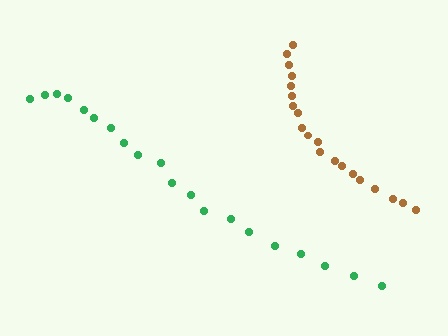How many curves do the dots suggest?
There are 2 distinct paths.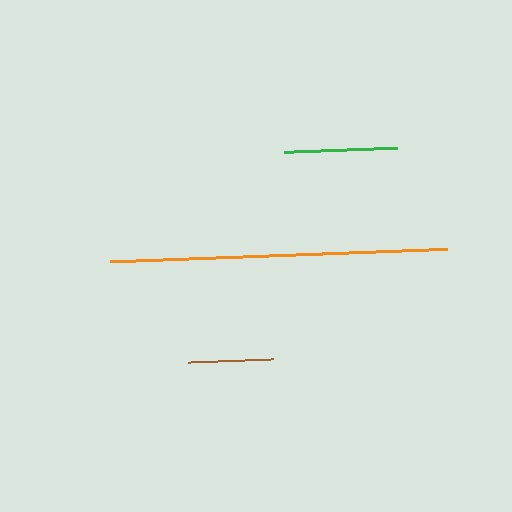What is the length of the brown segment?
The brown segment is approximately 85 pixels long.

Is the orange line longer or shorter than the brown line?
The orange line is longer than the brown line.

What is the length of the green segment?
The green segment is approximately 113 pixels long.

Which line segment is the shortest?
The brown line is the shortest at approximately 85 pixels.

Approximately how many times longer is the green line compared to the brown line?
The green line is approximately 1.3 times the length of the brown line.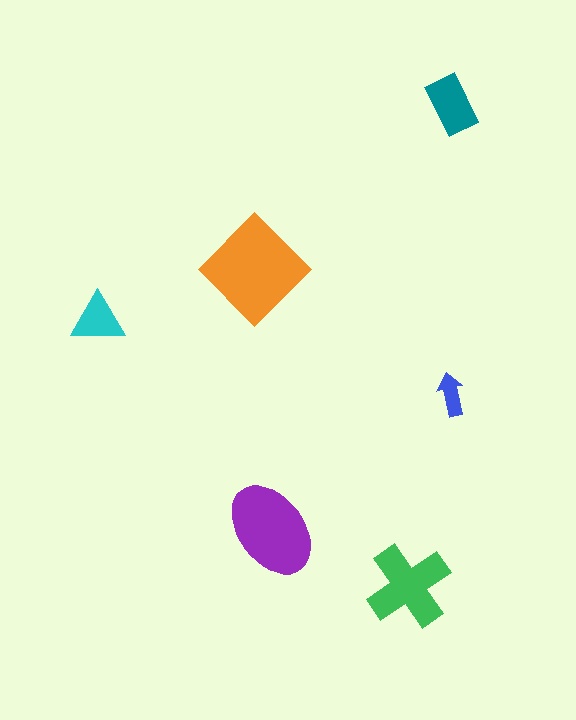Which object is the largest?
The orange diamond.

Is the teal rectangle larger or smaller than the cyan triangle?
Larger.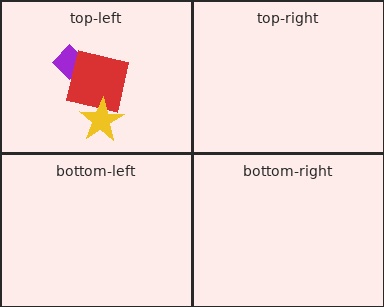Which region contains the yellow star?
The top-left region.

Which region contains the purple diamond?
The top-left region.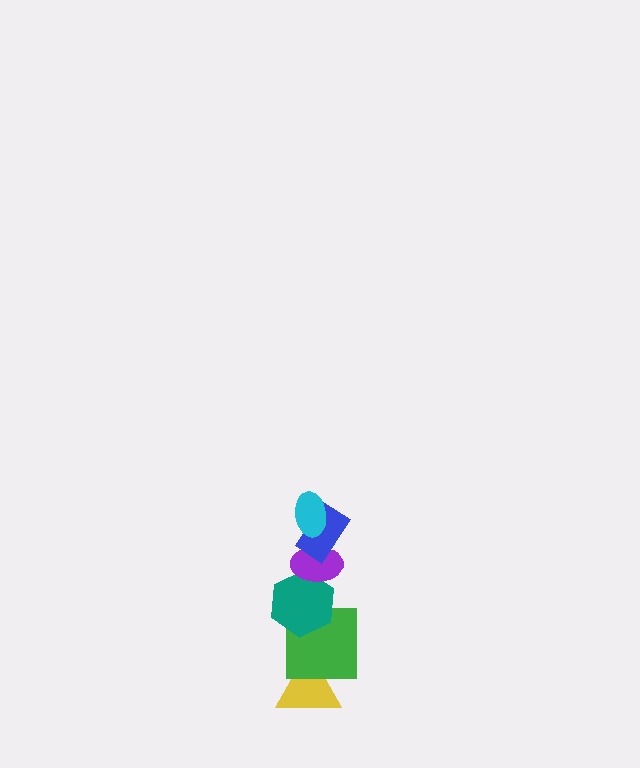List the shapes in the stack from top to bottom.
From top to bottom: the cyan ellipse, the blue rectangle, the purple ellipse, the teal hexagon, the green square, the yellow triangle.